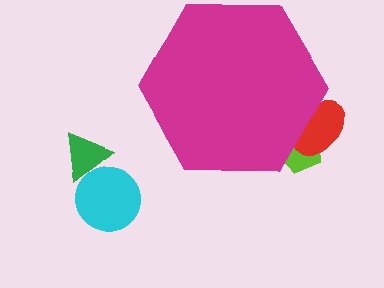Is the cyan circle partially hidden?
No, the cyan circle is fully visible.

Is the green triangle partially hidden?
No, the green triangle is fully visible.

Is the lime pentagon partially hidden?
Yes, the lime pentagon is partially hidden behind the magenta hexagon.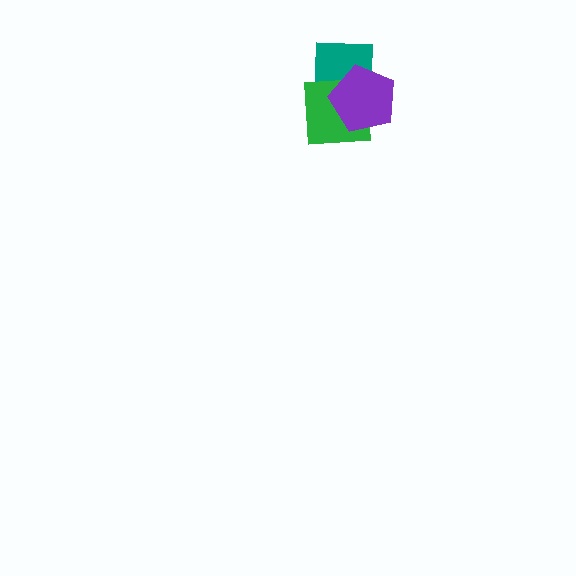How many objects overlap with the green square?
2 objects overlap with the green square.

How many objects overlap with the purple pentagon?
2 objects overlap with the purple pentagon.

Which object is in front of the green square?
The purple pentagon is in front of the green square.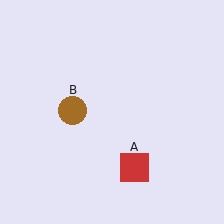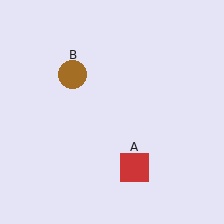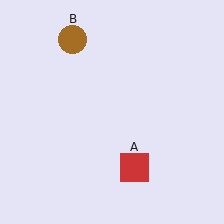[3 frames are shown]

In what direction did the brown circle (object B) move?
The brown circle (object B) moved up.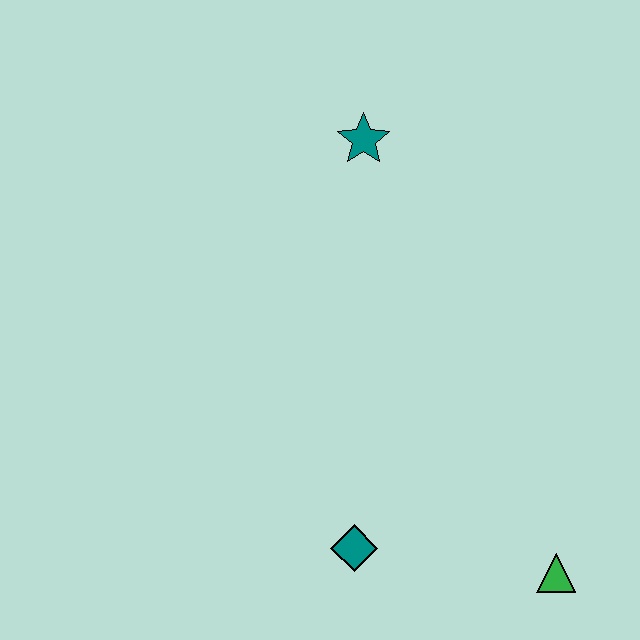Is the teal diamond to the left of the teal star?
Yes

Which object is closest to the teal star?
The teal diamond is closest to the teal star.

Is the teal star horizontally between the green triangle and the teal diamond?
Yes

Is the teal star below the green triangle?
No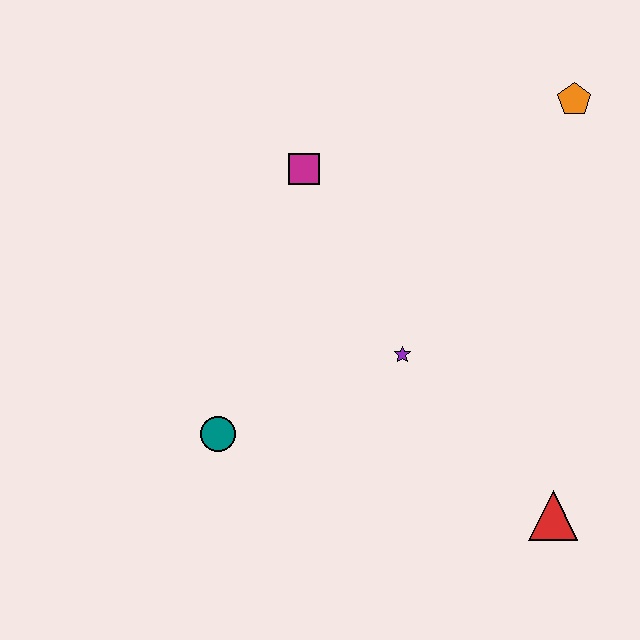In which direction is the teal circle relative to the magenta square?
The teal circle is below the magenta square.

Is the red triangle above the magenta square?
No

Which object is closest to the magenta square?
The purple star is closest to the magenta square.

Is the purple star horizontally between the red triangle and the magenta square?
Yes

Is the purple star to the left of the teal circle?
No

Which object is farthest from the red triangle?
The magenta square is farthest from the red triangle.